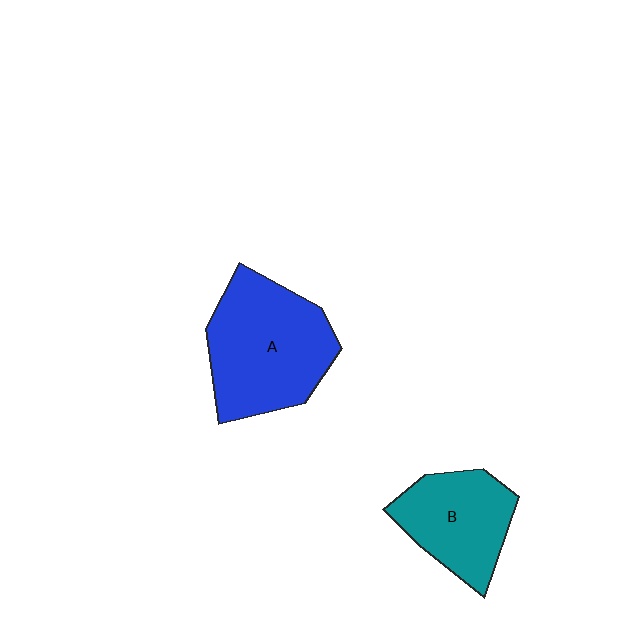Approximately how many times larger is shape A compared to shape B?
Approximately 1.4 times.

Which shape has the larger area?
Shape A (blue).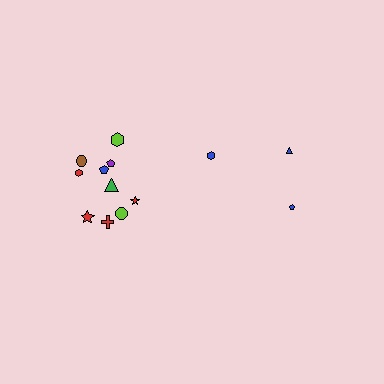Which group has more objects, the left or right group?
The left group.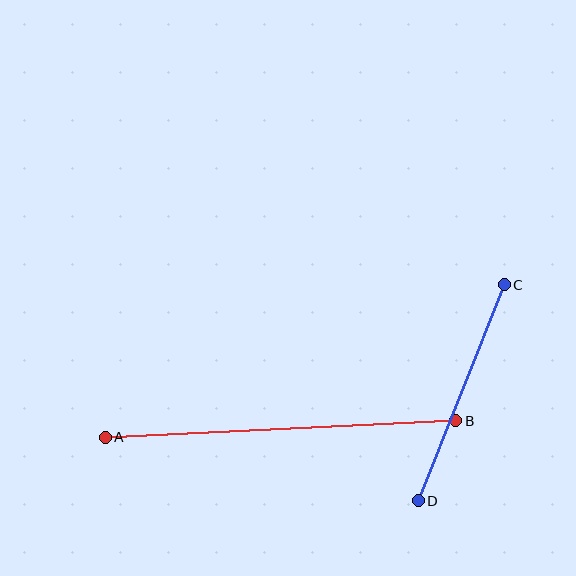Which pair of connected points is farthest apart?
Points A and B are farthest apart.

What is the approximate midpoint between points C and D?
The midpoint is at approximately (461, 393) pixels.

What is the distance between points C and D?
The distance is approximately 233 pixels.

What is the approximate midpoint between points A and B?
The midpoint is at approximately (281, 429) pixels.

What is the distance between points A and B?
The distance is approximately 350 pixels.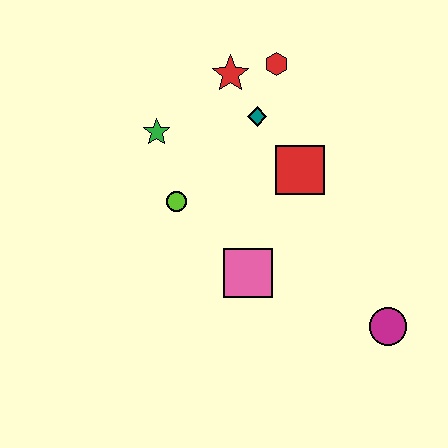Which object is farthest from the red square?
The magenta circle is farthest from the red square.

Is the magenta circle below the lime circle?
Yes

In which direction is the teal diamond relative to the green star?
The teal diamond is to the right of the green star.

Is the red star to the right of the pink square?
No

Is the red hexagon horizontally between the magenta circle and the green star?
Yes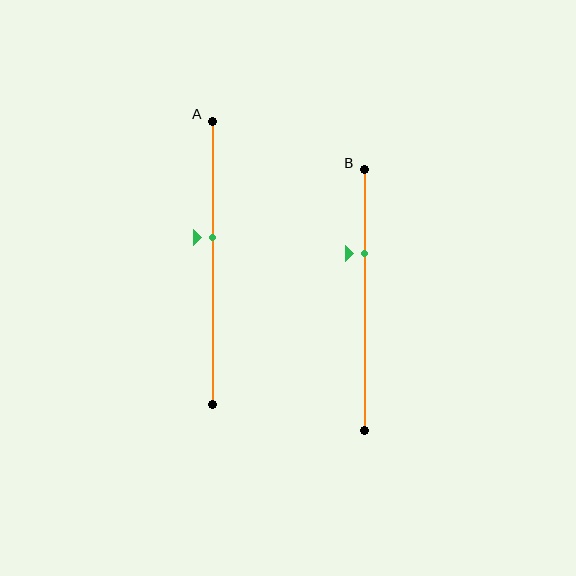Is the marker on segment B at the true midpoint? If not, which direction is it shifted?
No, the marker on segment B is shifted upward by about 18% of the segment length.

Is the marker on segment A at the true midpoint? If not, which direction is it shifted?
No, the marker on segment A is shifted upward by about 9% of the segment length.